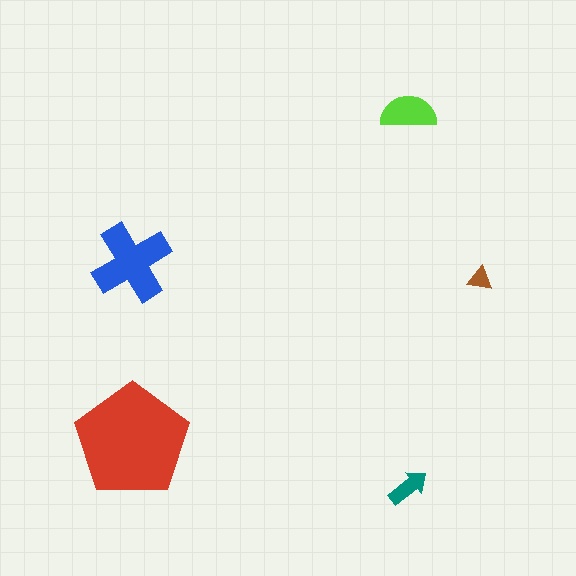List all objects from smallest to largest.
The brown triangle, the teal arrow, the lime semicircle, the blue cross, the red pentagon.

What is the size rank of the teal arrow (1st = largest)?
4th.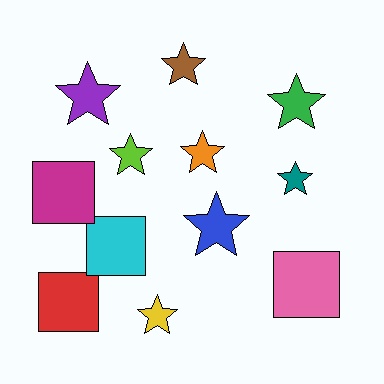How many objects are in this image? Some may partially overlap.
There are 12 objects.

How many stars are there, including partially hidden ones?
There are 8 stars.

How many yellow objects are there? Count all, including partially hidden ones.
There is 1 yellow object.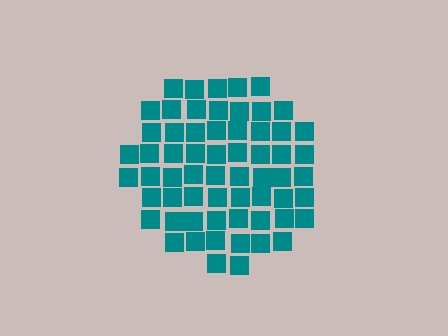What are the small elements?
The small elements are squares.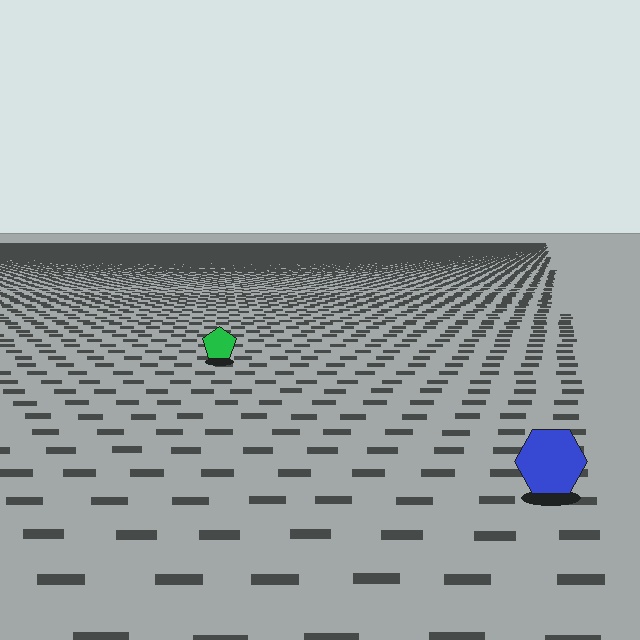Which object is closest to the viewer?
The blue hexagon is closest. The texture marks near it are larger and more spread out.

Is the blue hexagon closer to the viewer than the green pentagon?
Yes. The blue hexagon is closer — you can tell from the texture gradient: the ground texture is coarser near it.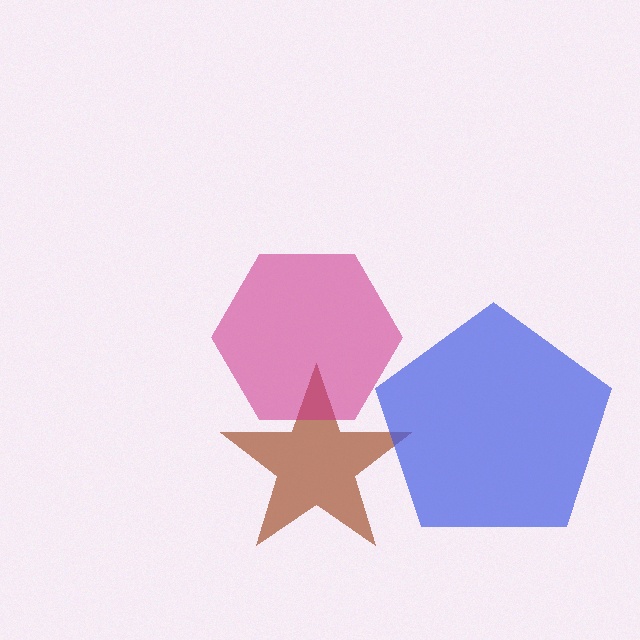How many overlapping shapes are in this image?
There are 3 overlapping shapes in the image.